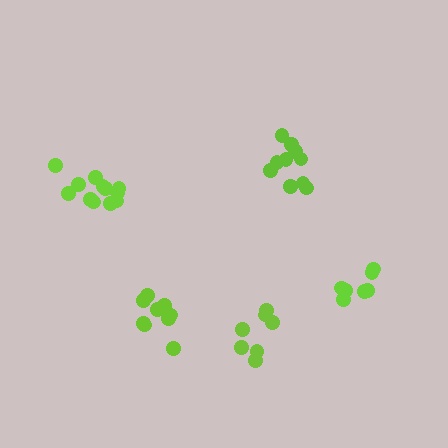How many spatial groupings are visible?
There are 5 spatial groupings.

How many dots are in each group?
Group 1: 10 dots, Group 2: 12 dots, Group 3: 9 dots, Group 4: 7 dots, Group 5: 7 dots (45 total).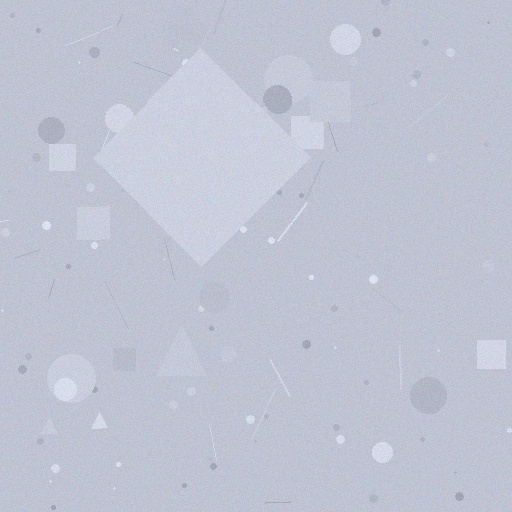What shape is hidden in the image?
A diamond is hidden in the image.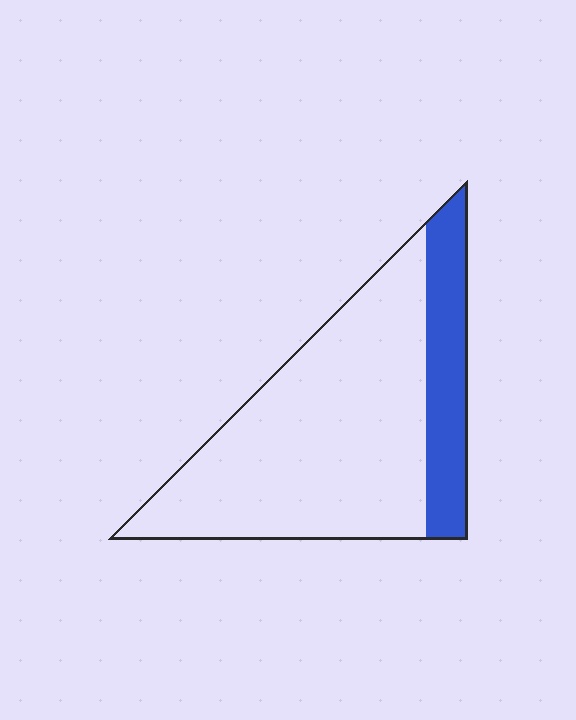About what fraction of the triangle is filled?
About one fifth (1/5).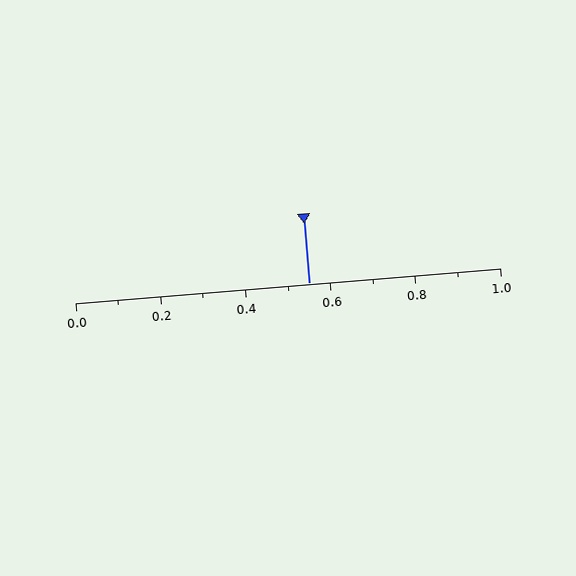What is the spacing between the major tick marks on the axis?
The major ticks are spaced 0.2 apart.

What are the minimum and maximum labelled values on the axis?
The axis runs from 0.0 to 1.0.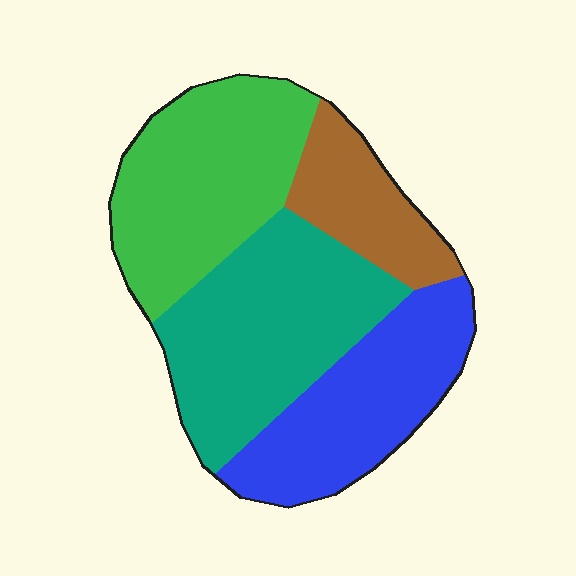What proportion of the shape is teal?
Teal takes up about one third (1/3) of the shape.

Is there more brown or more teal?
Teal.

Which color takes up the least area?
Brown, at roughly 15%.